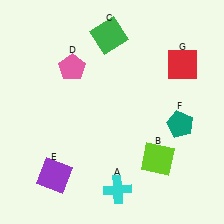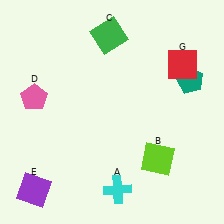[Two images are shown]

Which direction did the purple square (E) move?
The purple square (E) moved left.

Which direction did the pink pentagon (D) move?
The pink pentagon (D) moved left.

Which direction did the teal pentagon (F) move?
The teal pentagon (F) moved up.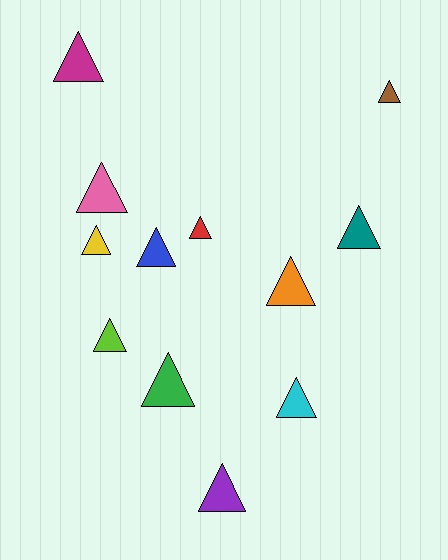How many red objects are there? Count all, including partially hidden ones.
There is 1 red object.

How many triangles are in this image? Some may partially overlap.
There are 12 triangles.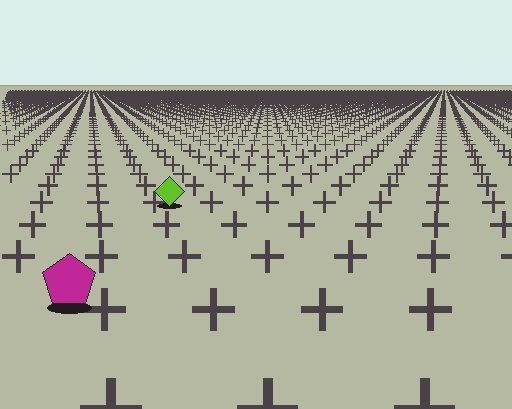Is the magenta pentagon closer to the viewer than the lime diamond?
Yes. The magenta pentagon is closer — you can tell from the texture gradient: the ground texture is coarser near it.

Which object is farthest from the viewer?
The lime diamond is farthest from the viewer. It appears smaller and the ground texture around it is denser.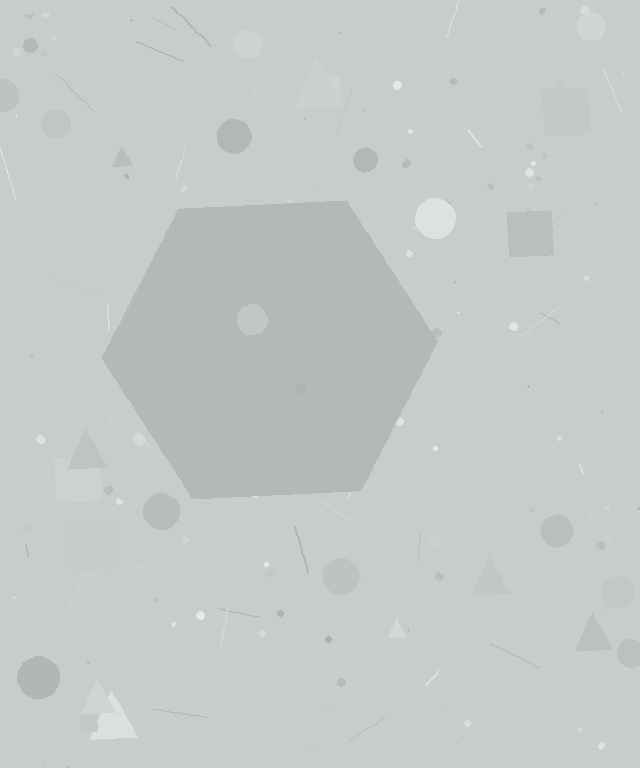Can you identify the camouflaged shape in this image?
The camouflaged shape is a hexagon.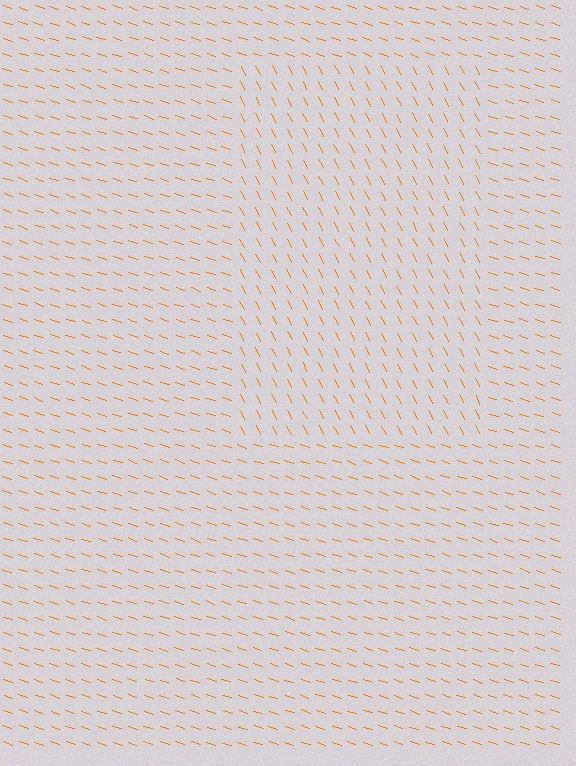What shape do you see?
I see a rectangle.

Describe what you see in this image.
The image is filled with small orange line segments. A rectangle region in the image has lines oriented differently from the surrounding lines, creating a visible texture boundary.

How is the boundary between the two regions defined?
The boundary is defined purely by a change in line orientation (approximately 45 degrees difference). All lines are the same color and thickness.